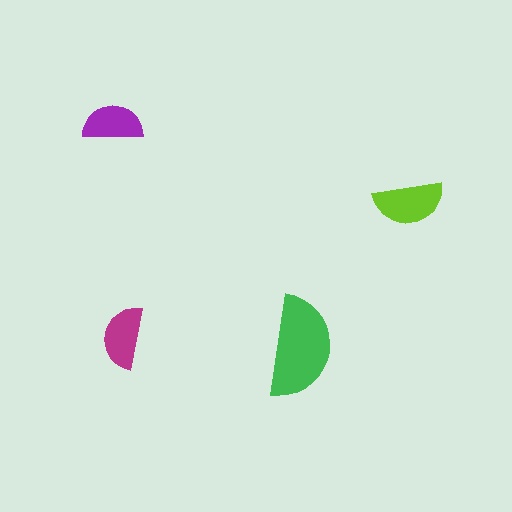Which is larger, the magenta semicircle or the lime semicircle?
The lime one.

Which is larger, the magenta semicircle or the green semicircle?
The green one.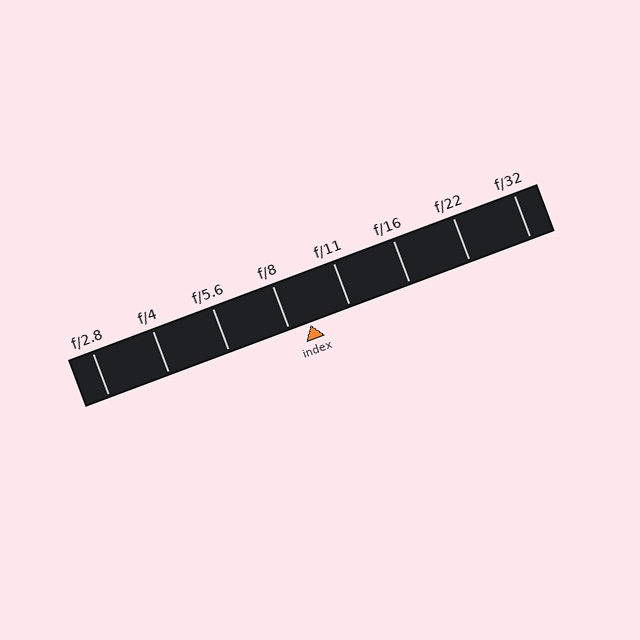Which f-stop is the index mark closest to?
The index mark is closest to f/8.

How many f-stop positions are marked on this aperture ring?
There are 8 f-stop positions marked.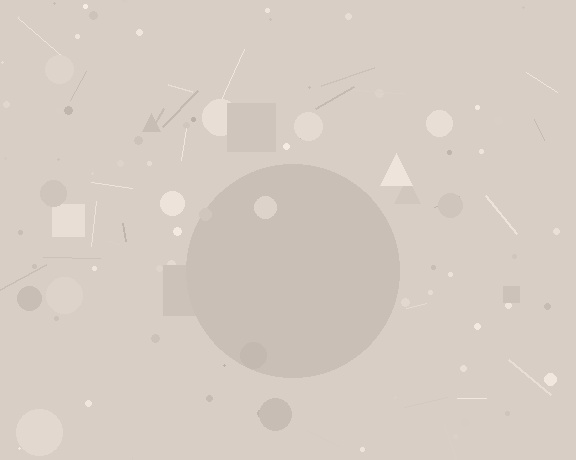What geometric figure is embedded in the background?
A circle is embedded in the background.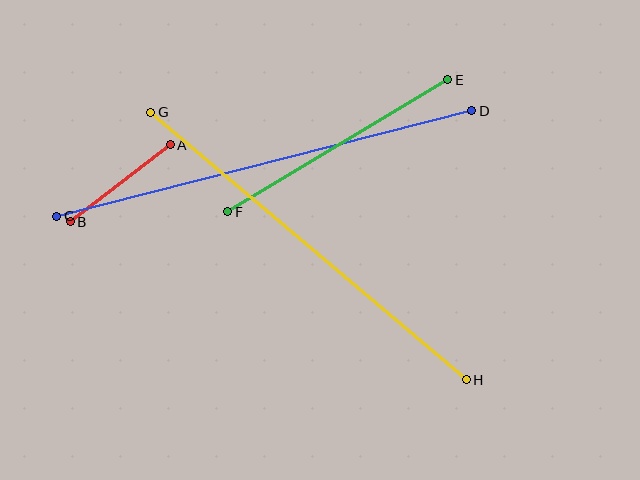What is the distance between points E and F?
The distance is approximately 257 pixels.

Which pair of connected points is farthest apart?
Points C and D are farthest apart.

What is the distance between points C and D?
The distance is approximately 428 pixels.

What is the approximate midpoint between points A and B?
The midpoint is at approximately (120, 183) pixels.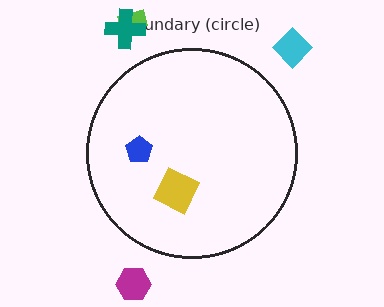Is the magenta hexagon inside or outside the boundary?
Outside.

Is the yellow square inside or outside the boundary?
Inside.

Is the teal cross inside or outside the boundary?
Outside.